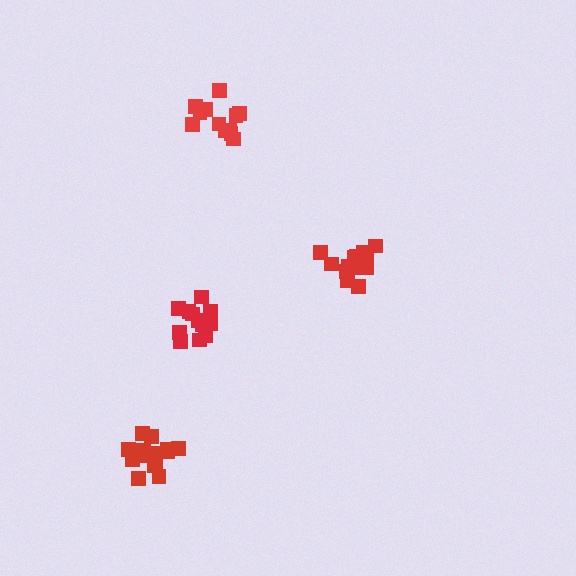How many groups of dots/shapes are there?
There are 4 groups.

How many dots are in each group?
Group 1: 14 dots, Group 2: 15 dots, Group 3: 13 dots, Group 4: 12 dots (54 total).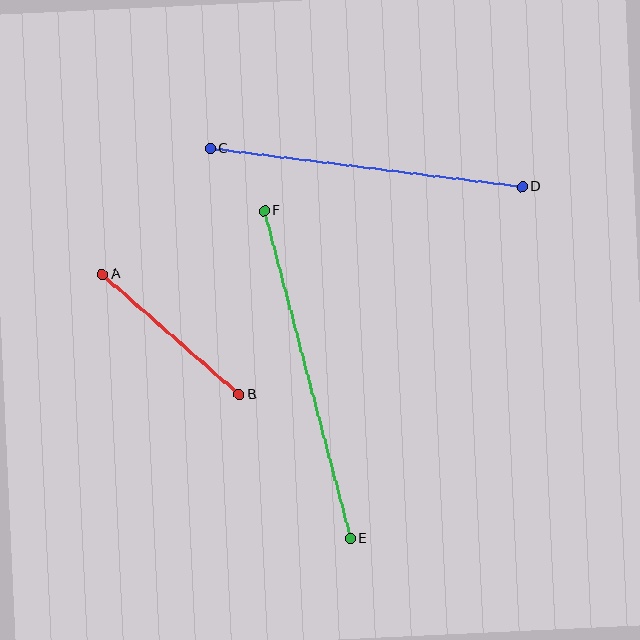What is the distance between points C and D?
The distance is approximately 314 pixels.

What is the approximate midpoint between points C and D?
The midpoint is at approximately (366, 168) pixels.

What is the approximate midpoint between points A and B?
The midpoint is at approximately (171, 335) pixels.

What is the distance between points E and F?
The distance is approximately 339 pixels.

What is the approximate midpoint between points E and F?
The midpoint is at approximately (307, 375) pixels.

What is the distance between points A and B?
The distance is approximately 182 pixels.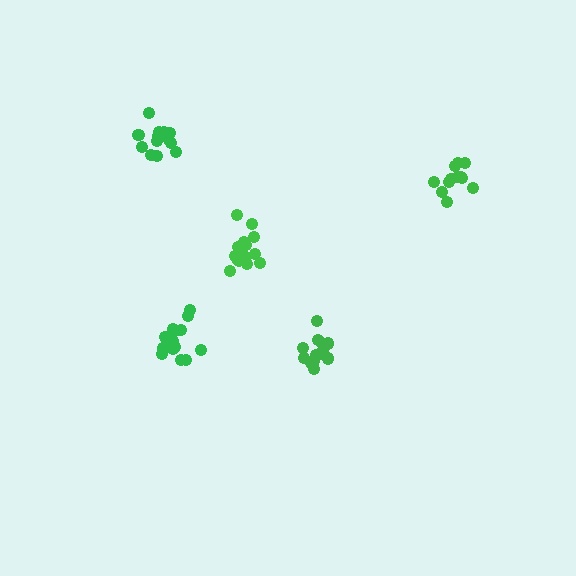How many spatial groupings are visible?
There are 5 spatial groupings.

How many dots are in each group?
Group 1: 13 dots, Group 2: 15 dots, Group 3: 12 dots, Group 4: 14 dots, Group 5: 15 dots (69 total).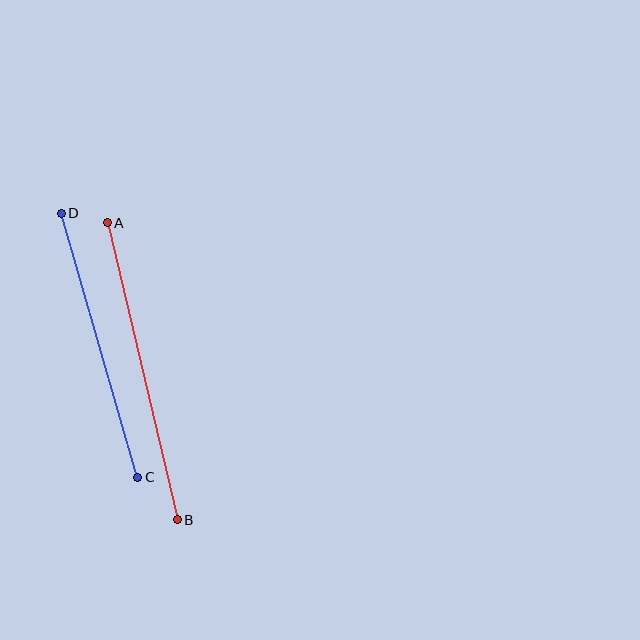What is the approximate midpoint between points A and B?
The midpoint is at approximately (142, 371) pixels.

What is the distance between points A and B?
The distance is approximately 305 pixels.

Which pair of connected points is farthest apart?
Points A and B are farthest apart.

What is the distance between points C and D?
The distance is approximately 275 pixels.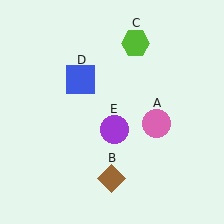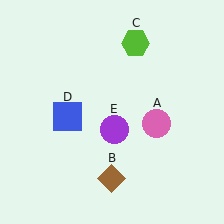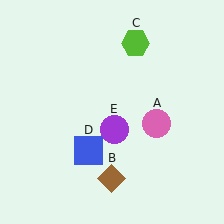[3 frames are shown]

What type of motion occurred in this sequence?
The blue square (object D) rotated counterclockwise around the center of the scene.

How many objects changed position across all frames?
1 object changed position: blue square (object D).